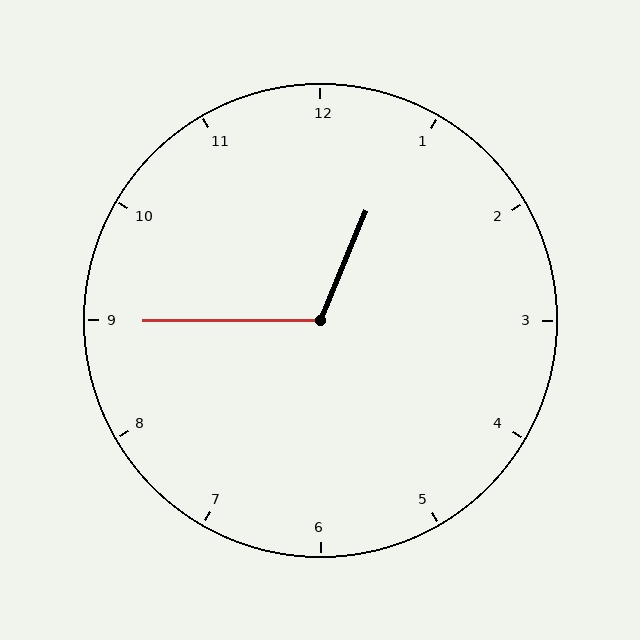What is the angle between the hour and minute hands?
Approximately 112 degrees.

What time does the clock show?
12:45.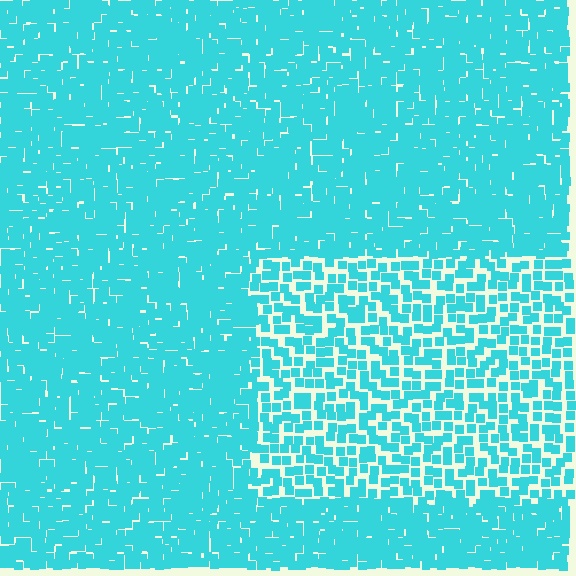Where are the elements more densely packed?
The elements are more densely packed outside the rectangle boundary.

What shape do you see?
I see a rectangle.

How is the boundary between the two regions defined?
The boundary is defined by a change in element density (approximately 1.9x ratio). All elements are the same color, size, and shape.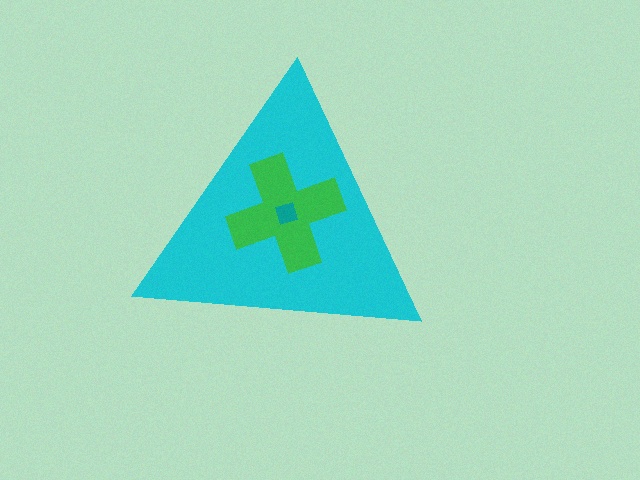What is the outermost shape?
The cyan triangle.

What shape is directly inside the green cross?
The teal diamond.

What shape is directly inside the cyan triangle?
The green cross.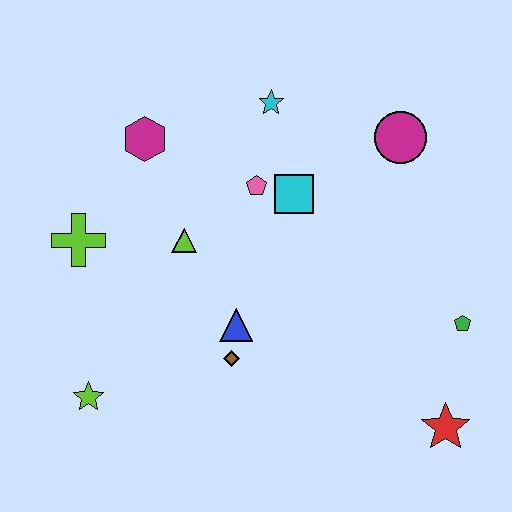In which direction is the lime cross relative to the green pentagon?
The lime cross is to the left of the green pentagon.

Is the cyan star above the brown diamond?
Yes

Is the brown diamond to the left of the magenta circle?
Yes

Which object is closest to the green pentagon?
The red star is closest to the green pentagon.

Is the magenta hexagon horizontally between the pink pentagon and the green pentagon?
No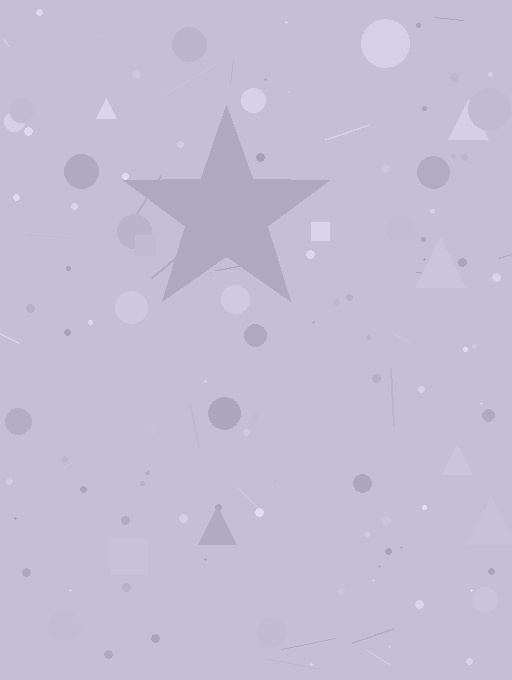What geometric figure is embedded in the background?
A star is embedded in the background.